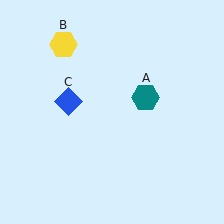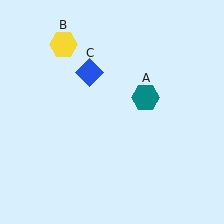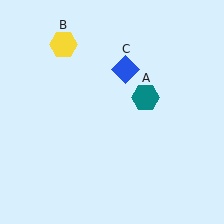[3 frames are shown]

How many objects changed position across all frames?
1 object changed position: blue diamond (object C).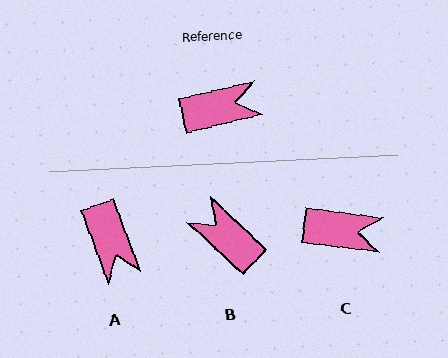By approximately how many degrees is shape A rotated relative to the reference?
Approximately 83 degrees clockwise.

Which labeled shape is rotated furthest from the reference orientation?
B, about 124 degrees away.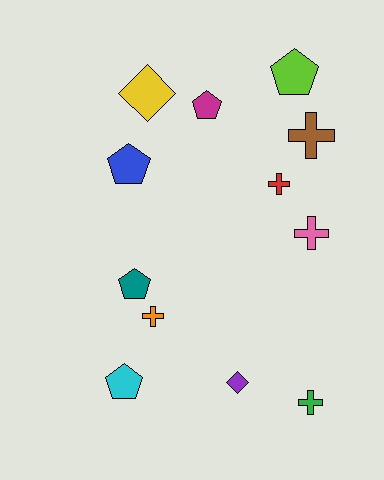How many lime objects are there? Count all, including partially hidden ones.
There is 1 lime object.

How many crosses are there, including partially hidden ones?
There are 5 crosses.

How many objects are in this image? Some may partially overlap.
There are 12 objects.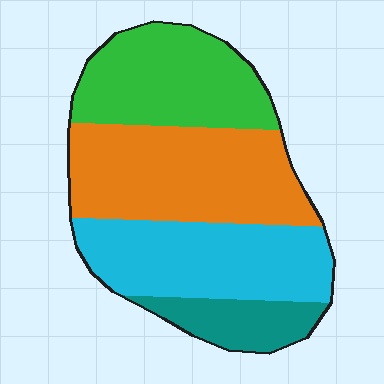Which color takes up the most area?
Orange, at roughly 35%.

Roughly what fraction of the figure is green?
Green covers about 25% of the figure.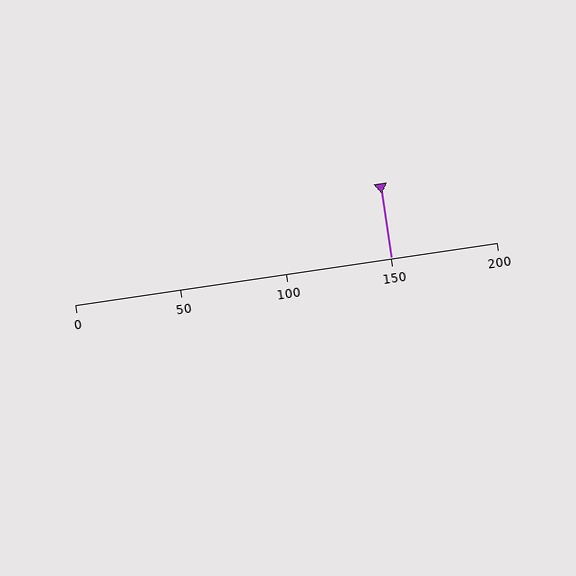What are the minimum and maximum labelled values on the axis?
The axis runs from 0 to 200.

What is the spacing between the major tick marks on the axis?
The major ticks are spaced 50 apart.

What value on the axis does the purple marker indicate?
The marker indicates approximately 150.